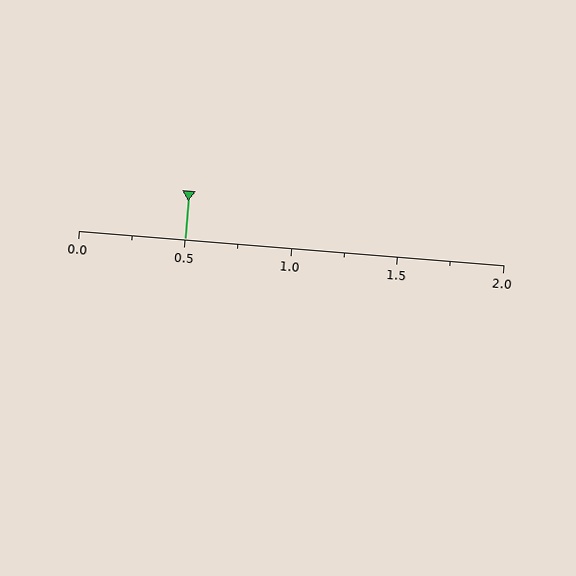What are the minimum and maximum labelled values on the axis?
The axis runs from 0.0 to 2.0.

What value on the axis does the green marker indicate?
The marker indicates approximately 0.5.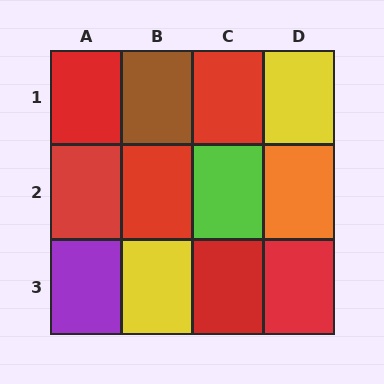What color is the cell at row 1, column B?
Brown.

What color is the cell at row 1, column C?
Red.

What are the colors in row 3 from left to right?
Purple, yellow, red, red.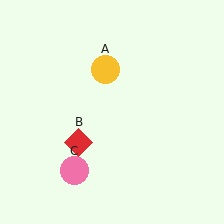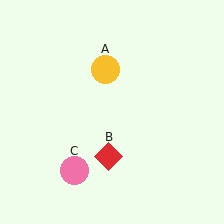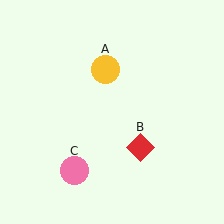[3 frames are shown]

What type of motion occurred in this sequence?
The red diamond (object B) rotated counterclockwise around the center of the scene.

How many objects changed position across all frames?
1 object changed position: red diamond (object B).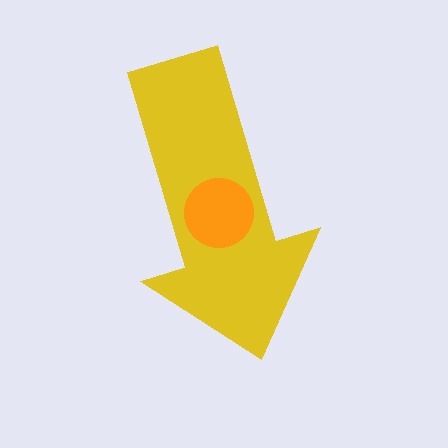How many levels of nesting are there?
2.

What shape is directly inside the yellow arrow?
The orange circle.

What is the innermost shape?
The orange circle.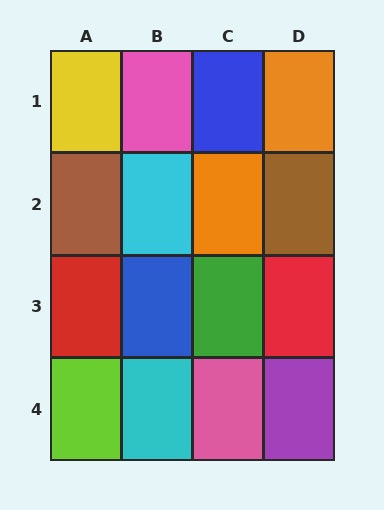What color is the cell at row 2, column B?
Cyan.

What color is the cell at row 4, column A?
Lime.